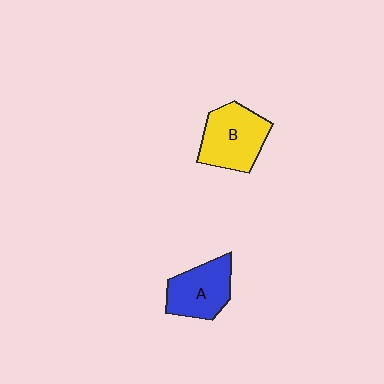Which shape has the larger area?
Shape B (yellow).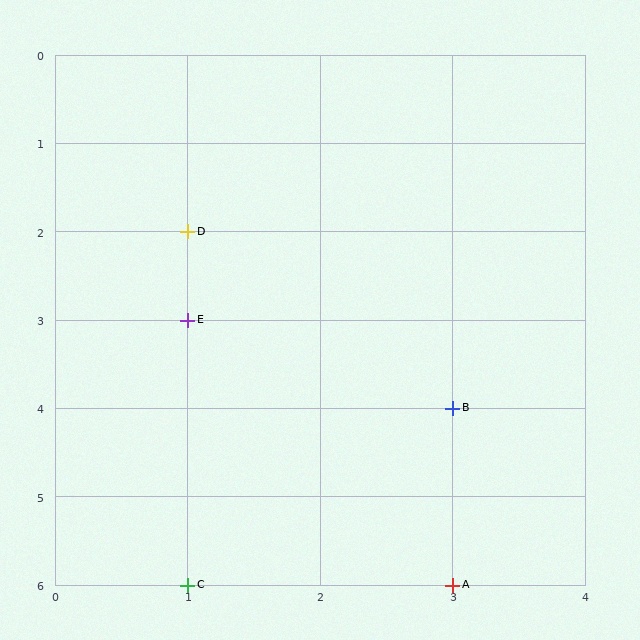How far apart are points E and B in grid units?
Points E and B are 2 columns and 1 row apart (about 2.2 grid units diagonally).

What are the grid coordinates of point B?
Point B is at grid coordinates (3, 4).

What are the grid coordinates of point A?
Point A is at grid coordinates (3, 6).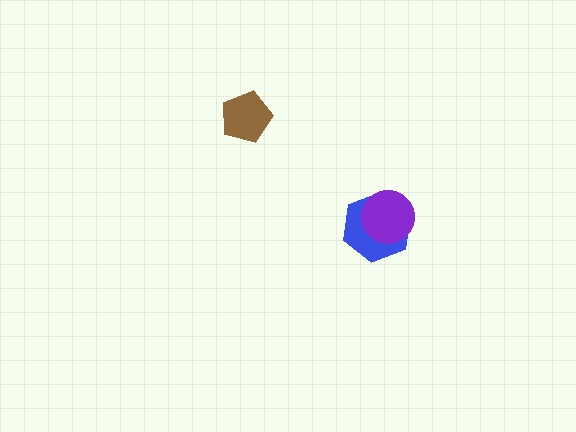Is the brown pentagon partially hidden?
No, no other shape covers it.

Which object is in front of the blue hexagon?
The purple circle is in front of the blue hexagon.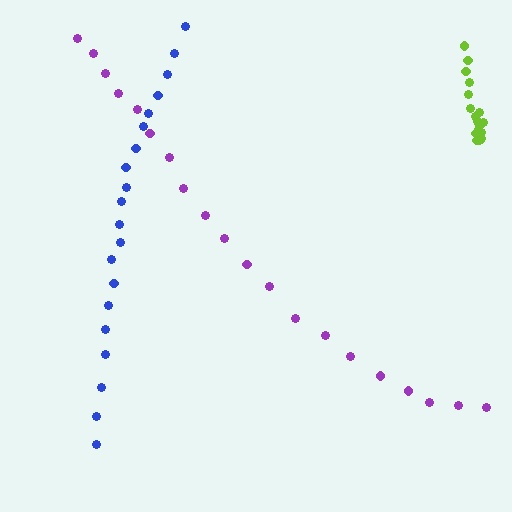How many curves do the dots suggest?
There are 3 distinct paths.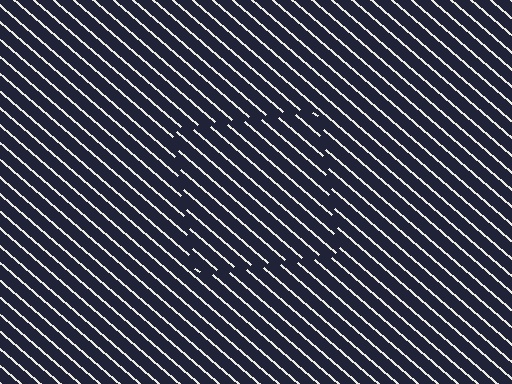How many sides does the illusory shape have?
4 sides — the line-ends trace a square.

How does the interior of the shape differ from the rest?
The interior of the shape contains the same grating, shifted by half a period — the contour is defined by the phase discontinuity where line-ends from the inner and outer gratings abut.